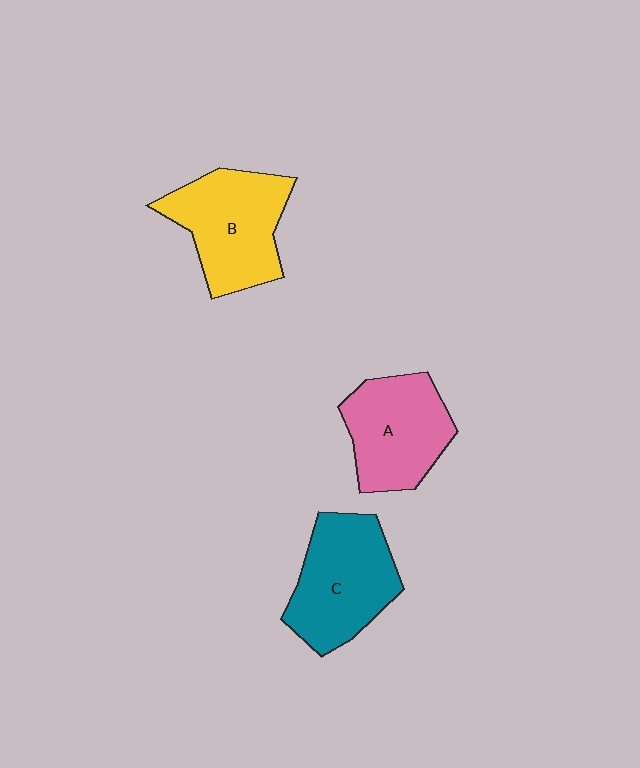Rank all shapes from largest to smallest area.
From largest to smallest: B (yellow), C (teal), A (pink).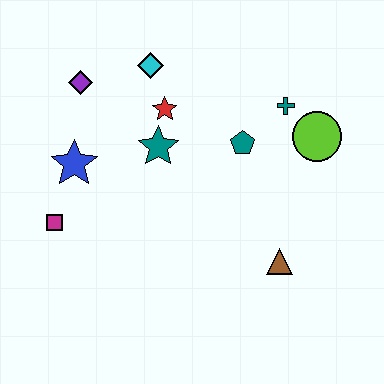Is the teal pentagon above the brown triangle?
Yes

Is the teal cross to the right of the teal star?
Yes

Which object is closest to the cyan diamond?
The red star is closest to the cyan diamond.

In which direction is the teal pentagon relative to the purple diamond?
The teal pentagon is to the right of the purple diamond.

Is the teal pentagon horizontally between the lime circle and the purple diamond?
Yes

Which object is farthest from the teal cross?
The magenta square is farthest from the teal cross.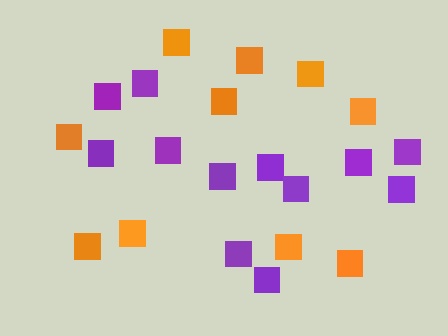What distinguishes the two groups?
There are 2 groups: one group of orange squares (10) and one group of purple squares (12).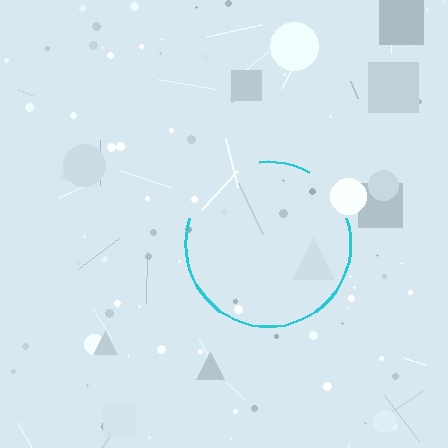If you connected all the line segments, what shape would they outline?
They would outline a circle.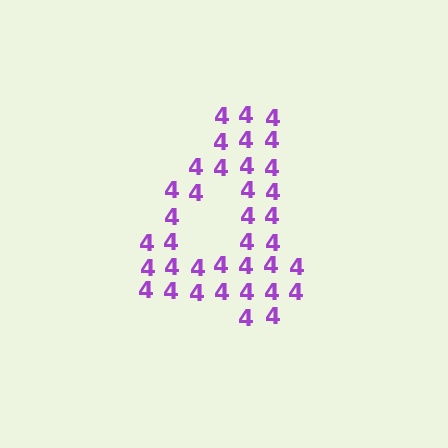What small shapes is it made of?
It is made of small digit 4's.